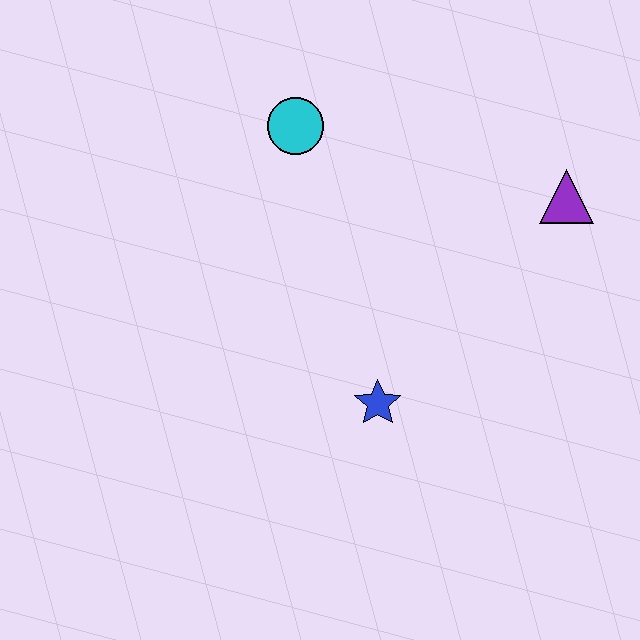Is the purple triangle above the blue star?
Yes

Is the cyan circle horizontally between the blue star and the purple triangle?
No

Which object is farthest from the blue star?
The cyan circle is farthest from the blue star.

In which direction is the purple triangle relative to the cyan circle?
The purple triangle is to the right of the cyan circle.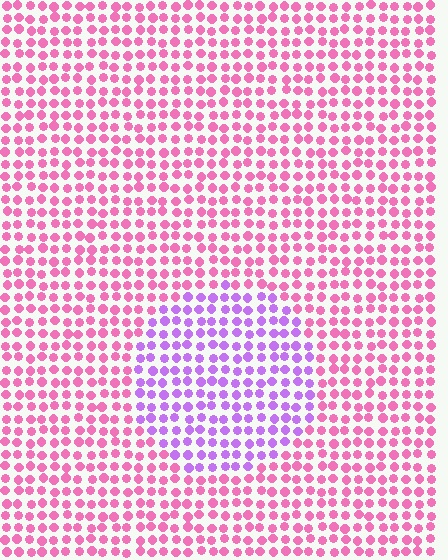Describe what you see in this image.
The image is filled with small pink elements in a uniform arrangement. A circle-shaped region is visible where the elements are tinted to a slightly different hue, forming a subtle color boundary.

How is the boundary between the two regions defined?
The boundary is defined purely by a slight shift in hue (about 48 degrees). Spacing, size, and orientation are identical on both sides.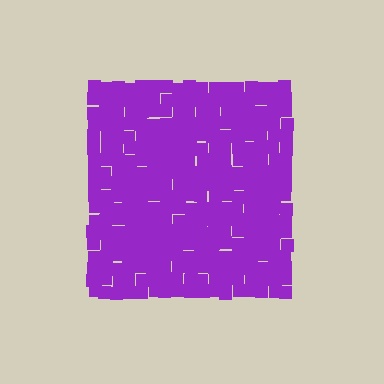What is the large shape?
The large shape is a square.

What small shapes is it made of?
It is made of small squares.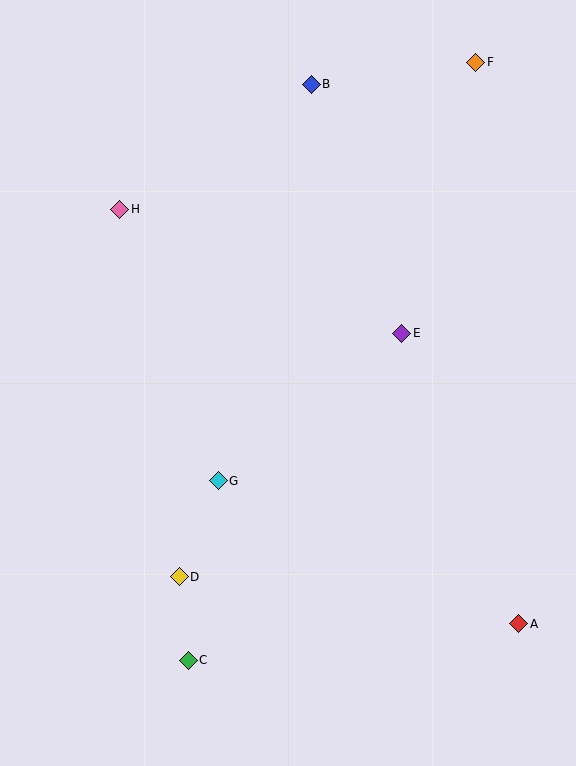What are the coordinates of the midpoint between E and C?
The midpoint between E and C is at (295, 497).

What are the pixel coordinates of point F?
Point F is at (476, 62).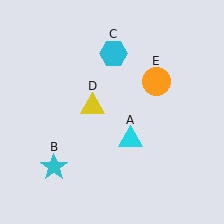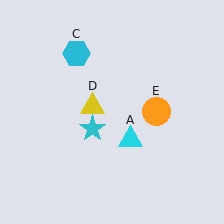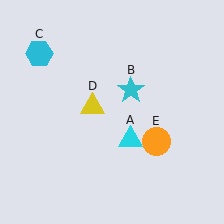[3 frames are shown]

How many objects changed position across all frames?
3 objects changed position: cyan star (object B), cyan hexagon (object C), orange circle (object E).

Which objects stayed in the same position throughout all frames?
Cyan triangle (object A) and yellow triangle (object D) remained stationary.